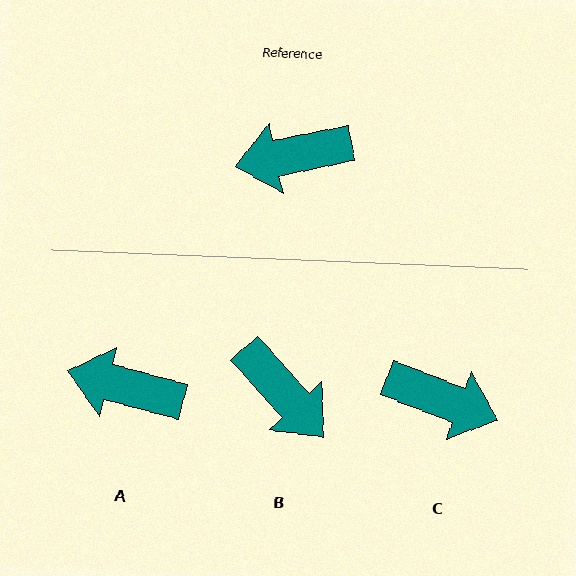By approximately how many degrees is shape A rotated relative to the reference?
Approximately 27 degrees clockwise.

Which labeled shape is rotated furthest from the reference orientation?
C, about 147 degrees away.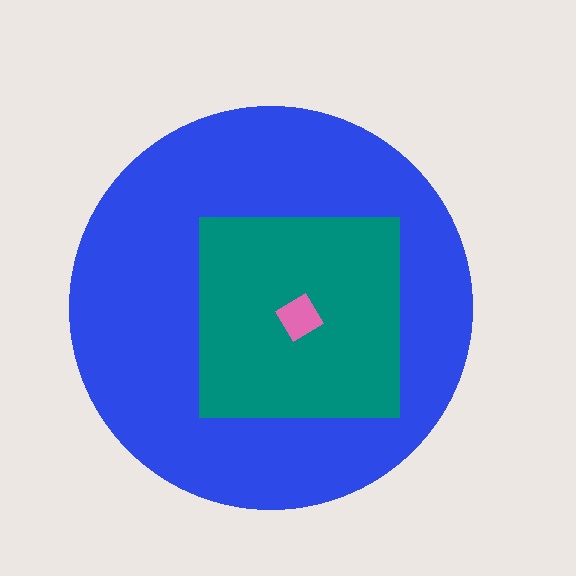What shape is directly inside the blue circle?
The teal square.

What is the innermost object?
The pink diamond.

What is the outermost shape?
The blue circle.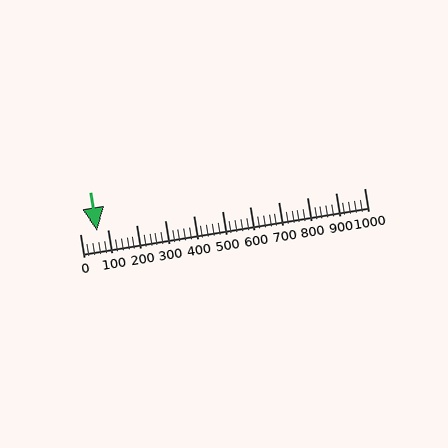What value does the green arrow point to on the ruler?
The green arrow points to approximately 60.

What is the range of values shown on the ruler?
The ruler shows values from 0 to 1000.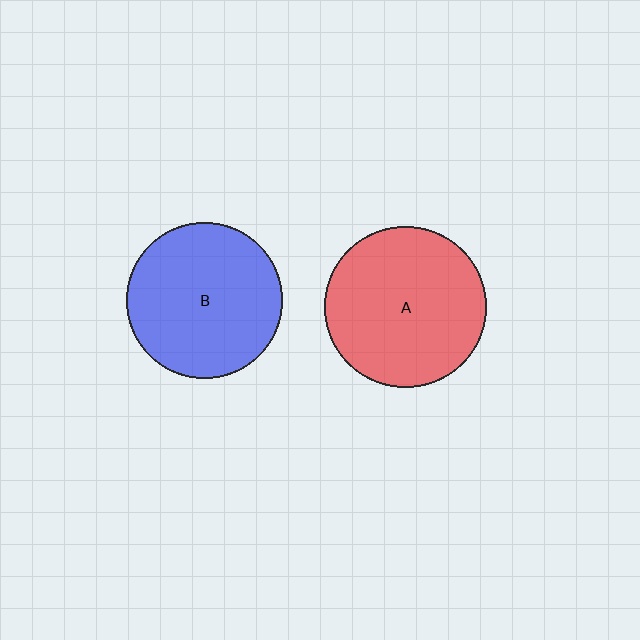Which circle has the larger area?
Circle A (red).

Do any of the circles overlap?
No, none of the circles overlap.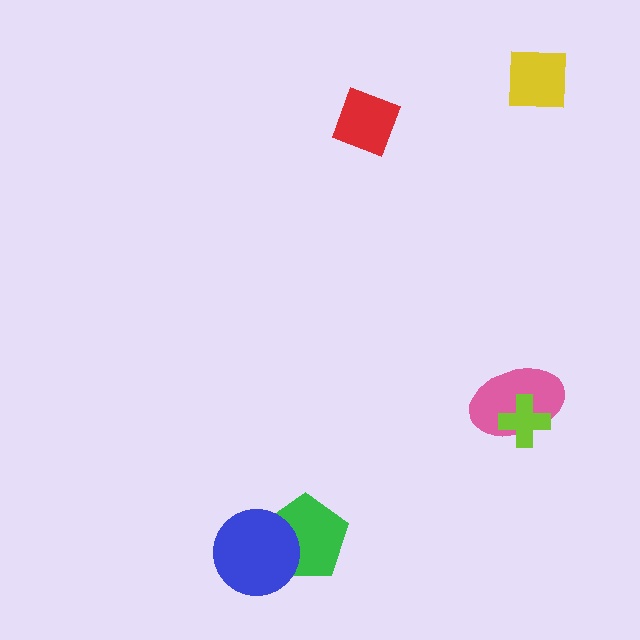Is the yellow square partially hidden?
No, no other shape covers it.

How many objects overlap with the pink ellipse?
1 object overlaps with the pink ellipse.